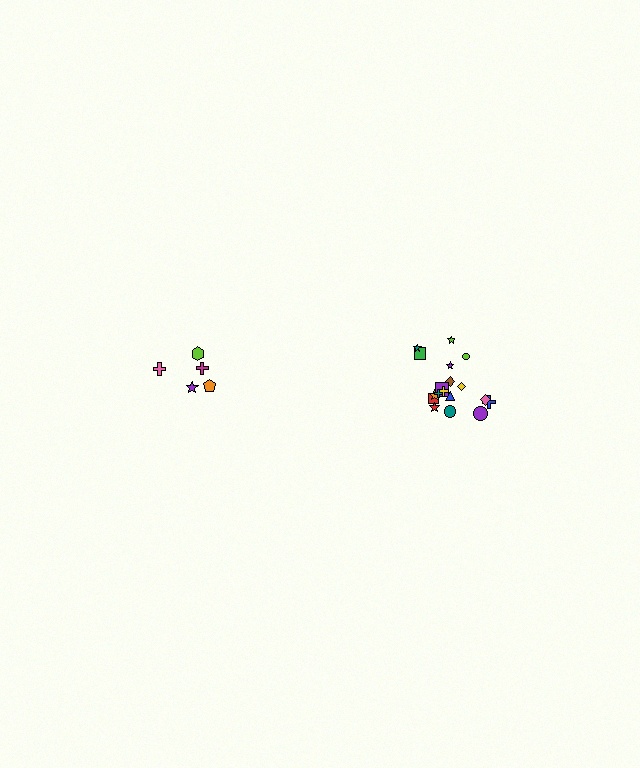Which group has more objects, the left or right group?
The right group.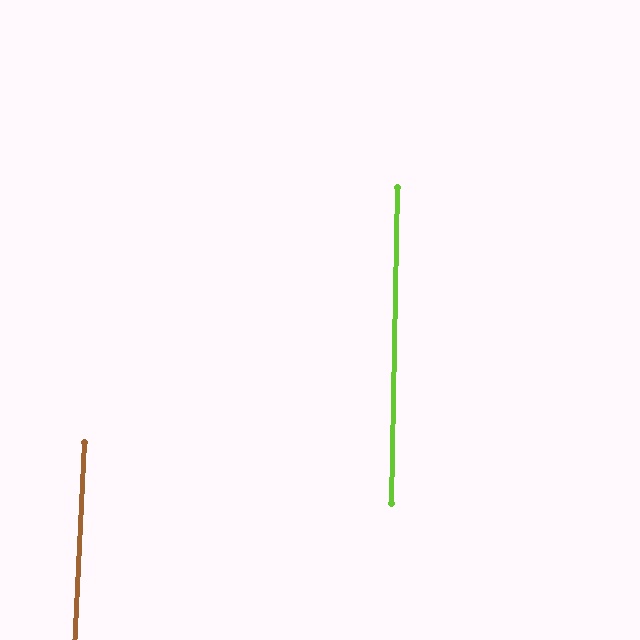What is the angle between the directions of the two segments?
Approximately 2 degrees.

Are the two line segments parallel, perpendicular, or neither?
Parallel — their directions differ by only 1.6°.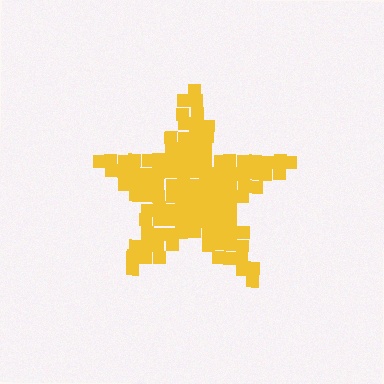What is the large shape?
The large shape is a star.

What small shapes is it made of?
It is made of small squares.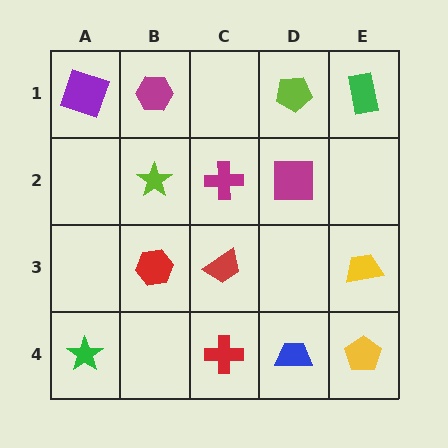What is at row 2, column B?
A lime star.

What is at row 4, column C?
A red cross.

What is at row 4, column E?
A yellow pentagon.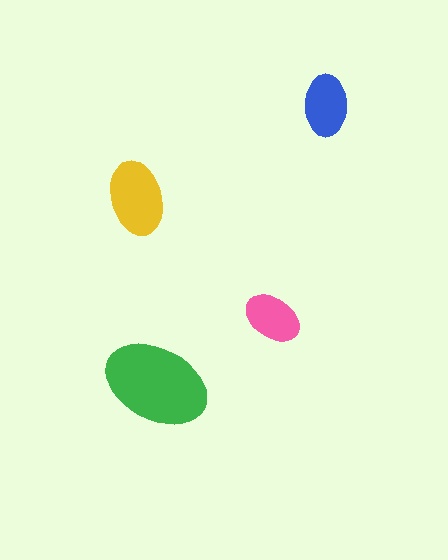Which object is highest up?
The blue ellipse is topmost.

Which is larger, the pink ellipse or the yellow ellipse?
The yellow one.